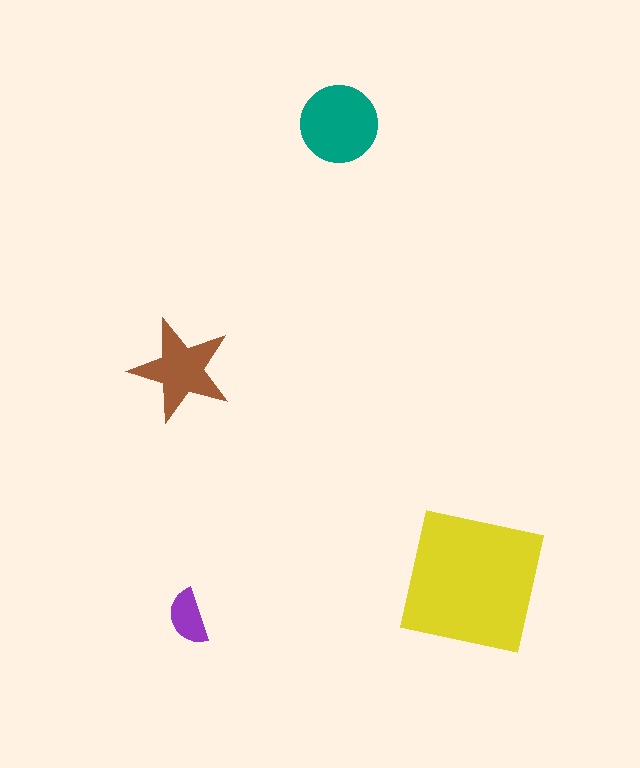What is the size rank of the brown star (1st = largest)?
3rd.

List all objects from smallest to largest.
The purple semicircle, the brown star, the teal circle, the yellow square.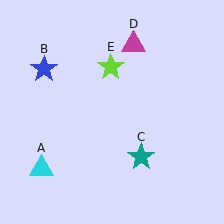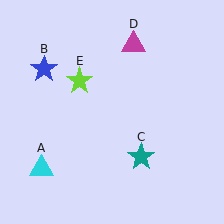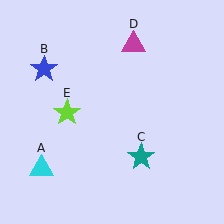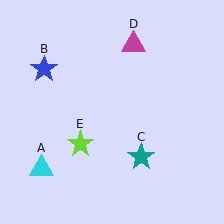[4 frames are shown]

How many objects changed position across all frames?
1 object changed position: lime star (object E).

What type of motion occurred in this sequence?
The lime star (object E) rotated counterclockwise around the center of the scene.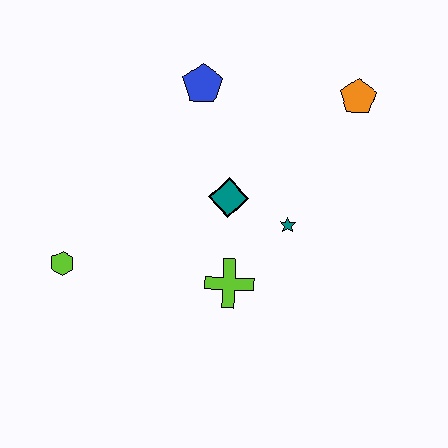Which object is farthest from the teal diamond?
The lime hexagon is farthest from the teal diamond.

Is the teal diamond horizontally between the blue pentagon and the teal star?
Yes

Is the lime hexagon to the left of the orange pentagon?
Yes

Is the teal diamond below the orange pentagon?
Yes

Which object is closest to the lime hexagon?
The lime cross is closest to the lime hexagon.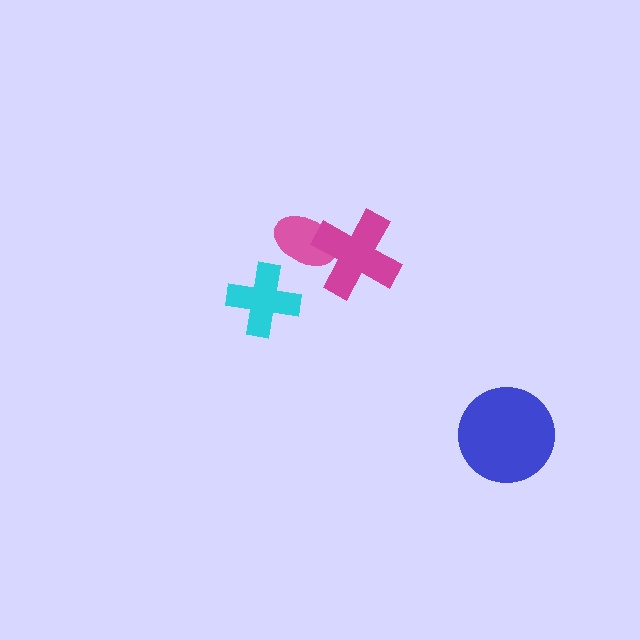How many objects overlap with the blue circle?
0 objects overlap with the blue circle.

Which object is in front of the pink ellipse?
The magenta cross is in front of the pink ellipse.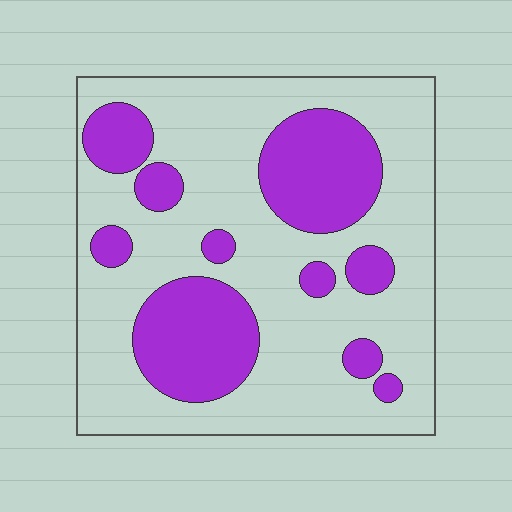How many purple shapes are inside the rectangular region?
10.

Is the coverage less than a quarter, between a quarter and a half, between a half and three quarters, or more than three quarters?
Between a quarter and a half.